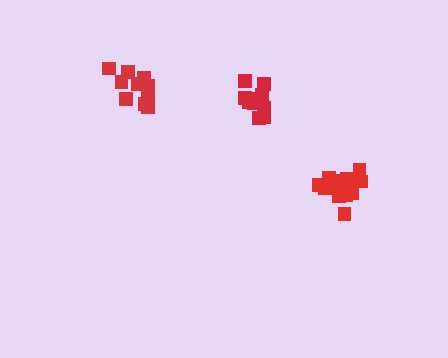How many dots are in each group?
Group 1: 11 dots, Group 2: 14 dots, Group 3: 10 dots (35 total).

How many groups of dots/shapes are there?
There are 3 groups.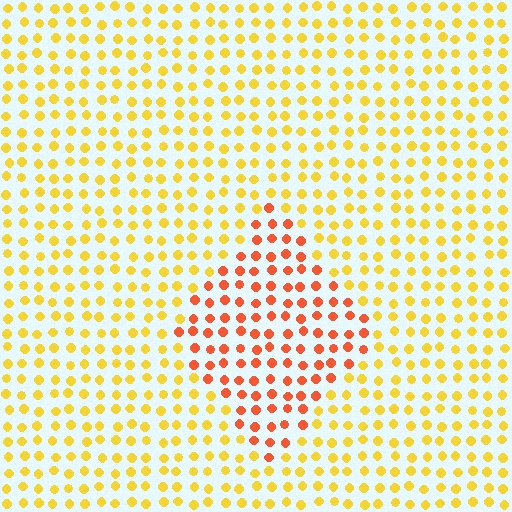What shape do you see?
I see a diamond.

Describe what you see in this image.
The image is filled with small yellow elements in a uniform arrangement. A diamond-shaped region is visible where the elements are tinted to a slightly different hue, forming a subtle color boundary.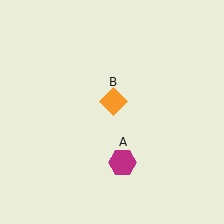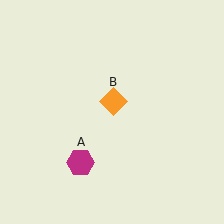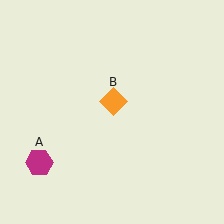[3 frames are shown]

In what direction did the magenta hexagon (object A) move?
The magenta hexagon (object A) moved left.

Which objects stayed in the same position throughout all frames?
Orange diamond (object B) remained stationary.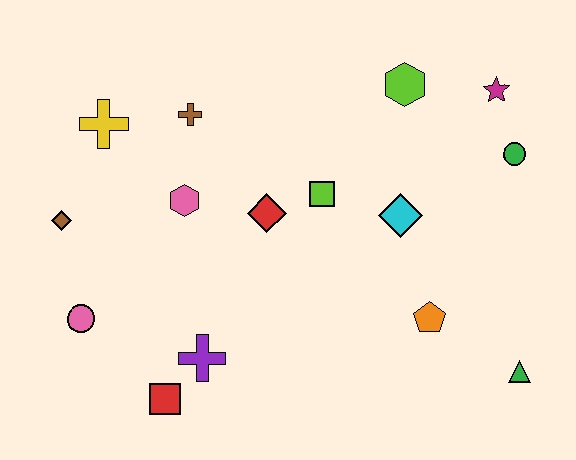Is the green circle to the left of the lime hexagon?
No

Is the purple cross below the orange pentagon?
Yes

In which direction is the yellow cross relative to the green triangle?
The yellow cross is to the left of the green triangle.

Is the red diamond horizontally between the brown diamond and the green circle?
Yes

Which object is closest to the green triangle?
The orange pentagon is closest to the green triangle.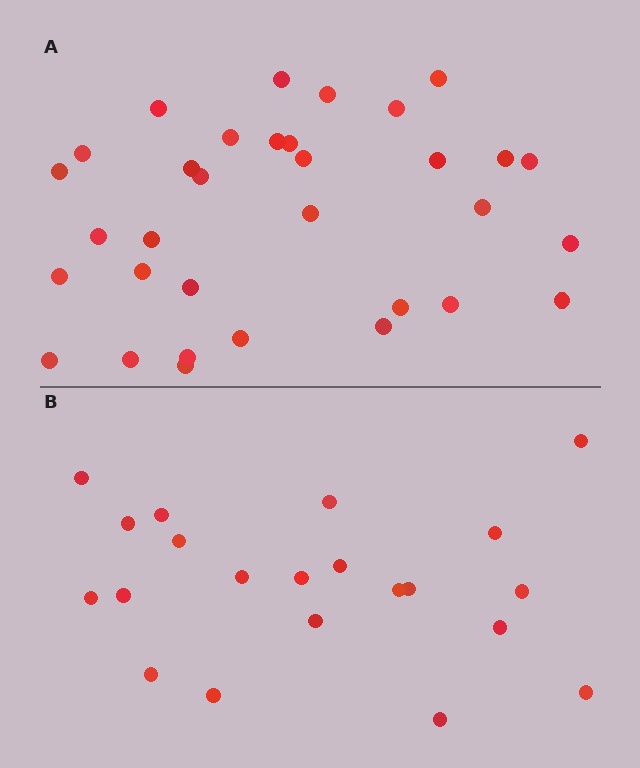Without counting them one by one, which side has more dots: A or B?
Region A (the top region) has more dots.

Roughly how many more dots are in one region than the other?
Region A has roughly 12 or so more dots than region B.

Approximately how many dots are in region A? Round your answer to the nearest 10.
About 30 dots. (The exact count is 33, which rounds to 30.)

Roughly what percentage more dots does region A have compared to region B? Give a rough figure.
About 55% more.